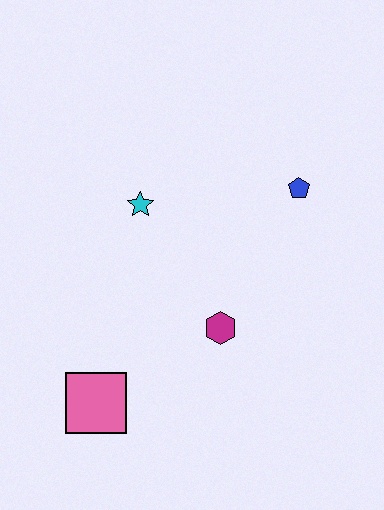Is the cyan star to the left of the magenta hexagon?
Yes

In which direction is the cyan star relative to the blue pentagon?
The cyan star is to the left of the blue pentagon.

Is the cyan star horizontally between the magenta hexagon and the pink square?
Yes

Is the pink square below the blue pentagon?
Yes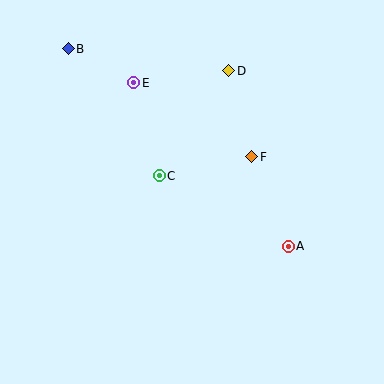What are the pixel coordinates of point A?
Point A is at (288, 246).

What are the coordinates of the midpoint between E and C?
The midpoint between E and C is at (147, 129).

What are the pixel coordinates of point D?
Point D is at (229, 71).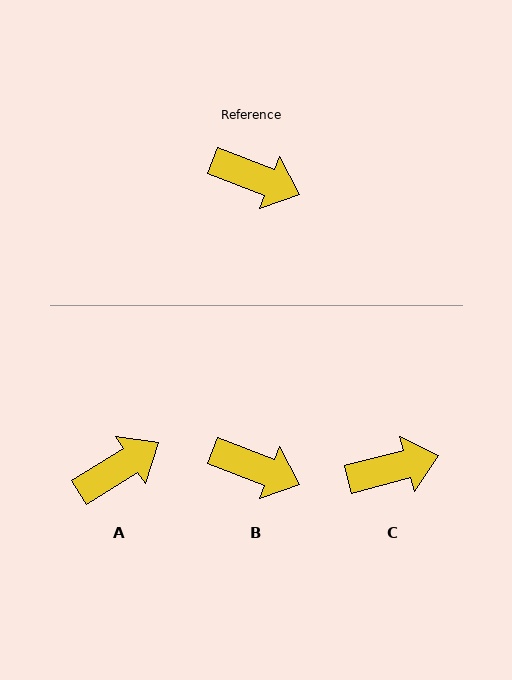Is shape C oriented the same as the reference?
No, it is off by about 36 degrees.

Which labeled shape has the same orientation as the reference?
B.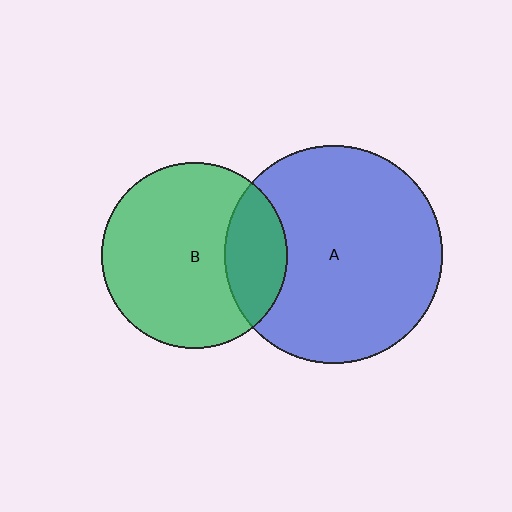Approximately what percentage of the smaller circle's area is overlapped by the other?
Approximately 25%.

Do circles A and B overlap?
Yes.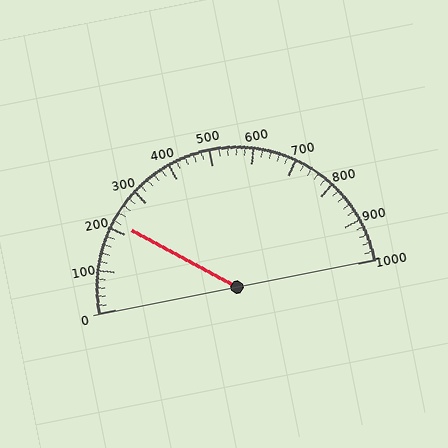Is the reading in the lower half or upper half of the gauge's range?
The reading is in the lower half of the range (0 to 1000).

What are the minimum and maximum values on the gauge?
The gauge ranges from 0 to 1000.